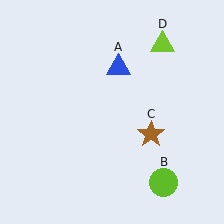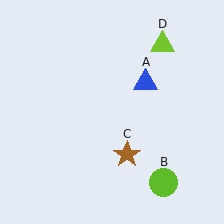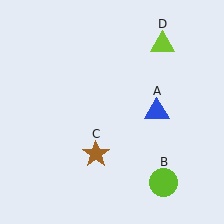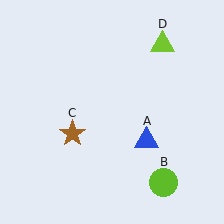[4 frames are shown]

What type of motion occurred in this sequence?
The blue triangle (object A), brown star (object C) rotated clockwise around the center of the scene.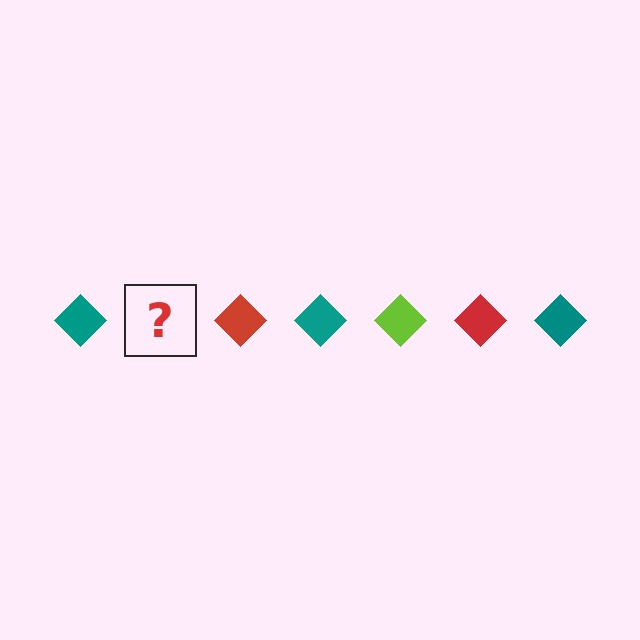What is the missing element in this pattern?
The missing element is a lime diamond.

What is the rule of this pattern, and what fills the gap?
The rule is that the pattern cycles through teal, lime, red diamonds. The gap should be filled with a lime diamond.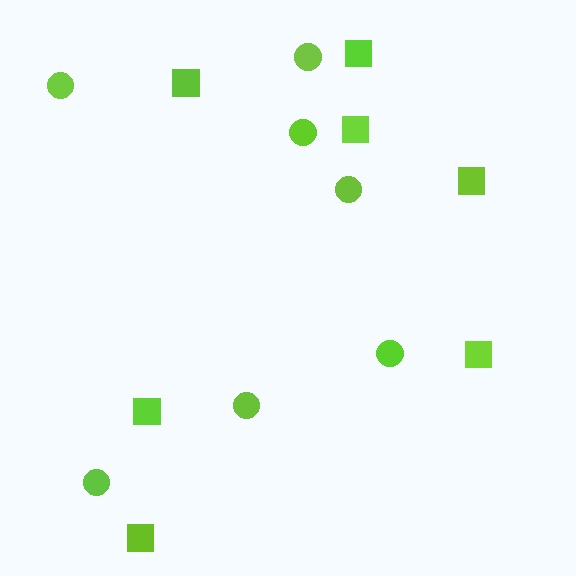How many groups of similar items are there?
There are 2 groups: one group of circles (7) and one group of squares (7).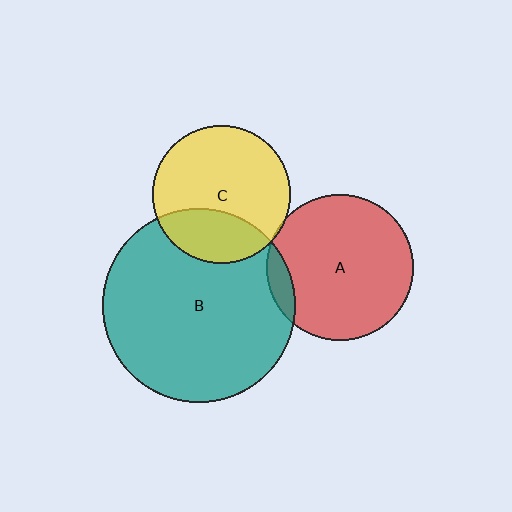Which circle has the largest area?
Circle B (teal).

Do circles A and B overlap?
Yes.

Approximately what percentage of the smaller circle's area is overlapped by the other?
Approximately 10%.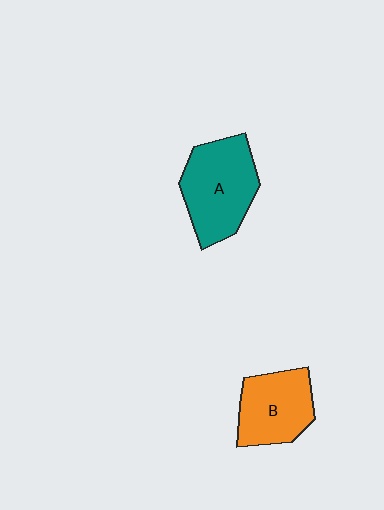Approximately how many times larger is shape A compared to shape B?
Approximately 1.3 times.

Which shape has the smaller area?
Shape B (orange).